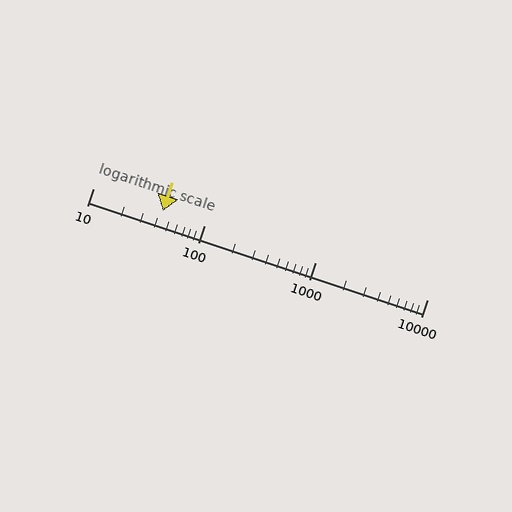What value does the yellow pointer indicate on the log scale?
The pointer indicates approximately 42.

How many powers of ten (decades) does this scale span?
The scale spans 3 decades, from 10 to 10000.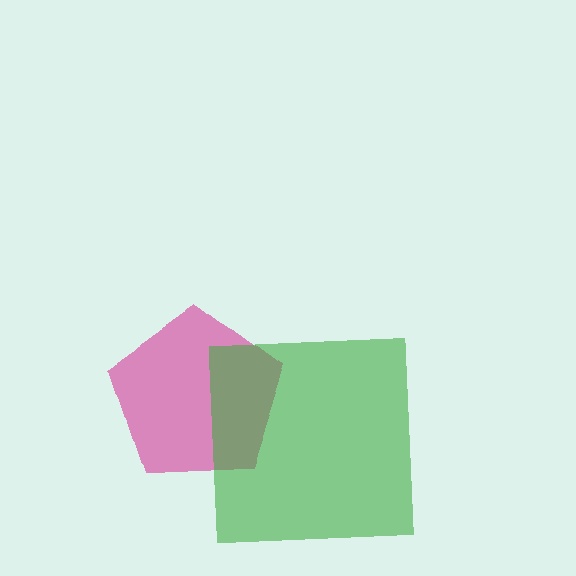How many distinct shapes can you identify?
There are 2 distinct shapes: a magenta pentagon, a green square.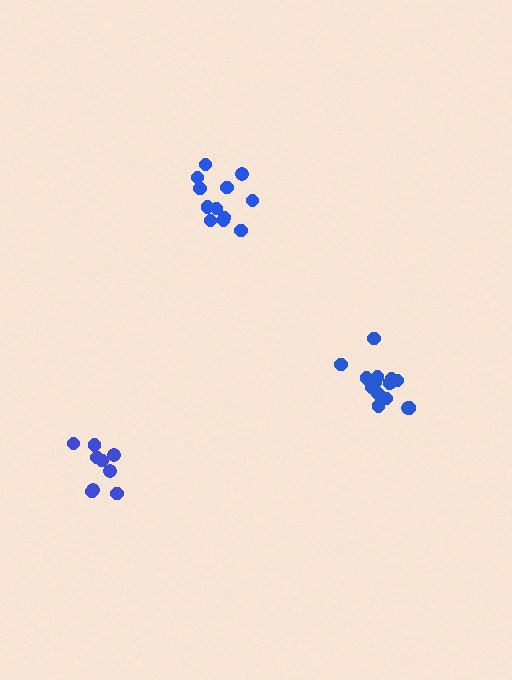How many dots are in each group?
Group 1: 12 dots, Group 2: 9 dots, Group 3: 15 dots (36 total).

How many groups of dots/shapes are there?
There are 3 groups.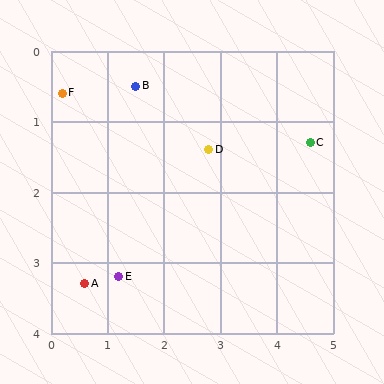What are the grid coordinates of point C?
Point C is at approximately (4.6, 1.3).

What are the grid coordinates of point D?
Point D is at approximately (2.8, 1.4).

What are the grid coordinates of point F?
Point F is at approximately (0.2, 0.6).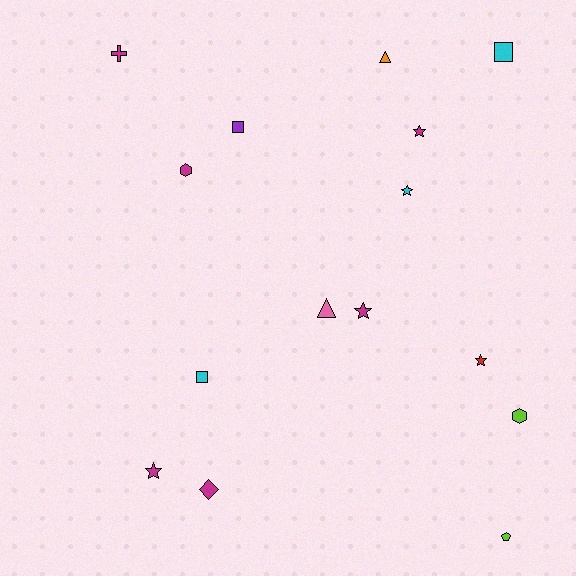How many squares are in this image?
There are 3 squares.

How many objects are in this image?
There are 15 objects.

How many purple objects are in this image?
There is 1 purple object.